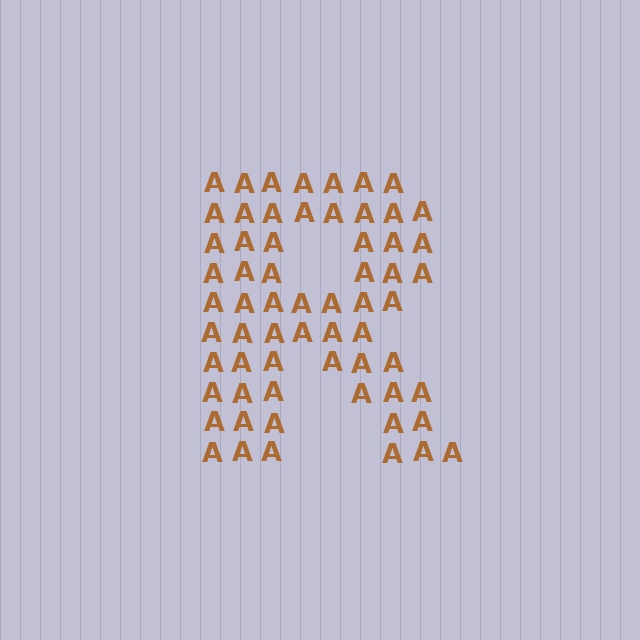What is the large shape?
The large shape is the letter R.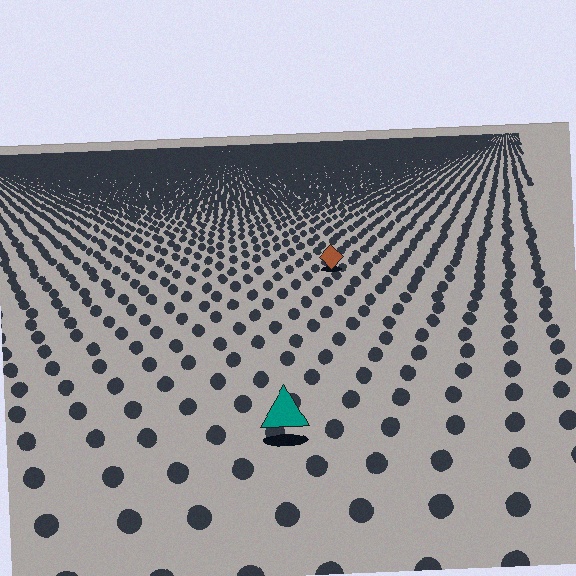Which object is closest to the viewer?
The teal triangle is closest. The texture marks near it are larger and more spread out.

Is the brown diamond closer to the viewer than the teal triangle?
No. The teal triangle is closer — you can tell from the texture gradient: the ground texture is coarser near it.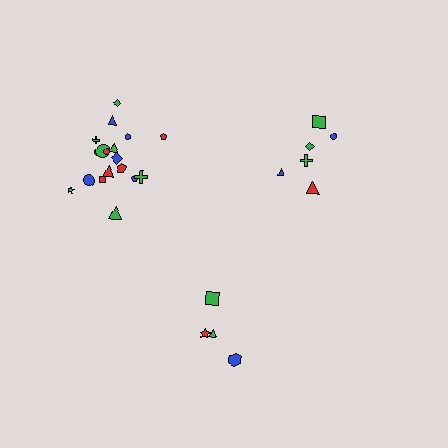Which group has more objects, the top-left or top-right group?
The top-left group.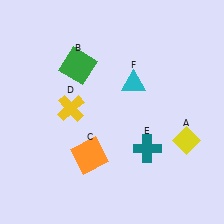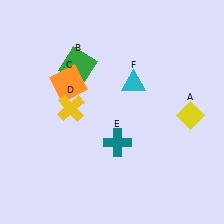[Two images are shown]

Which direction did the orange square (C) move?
The orange square (C) moved up.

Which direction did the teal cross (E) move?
The teal cross (E) moved left.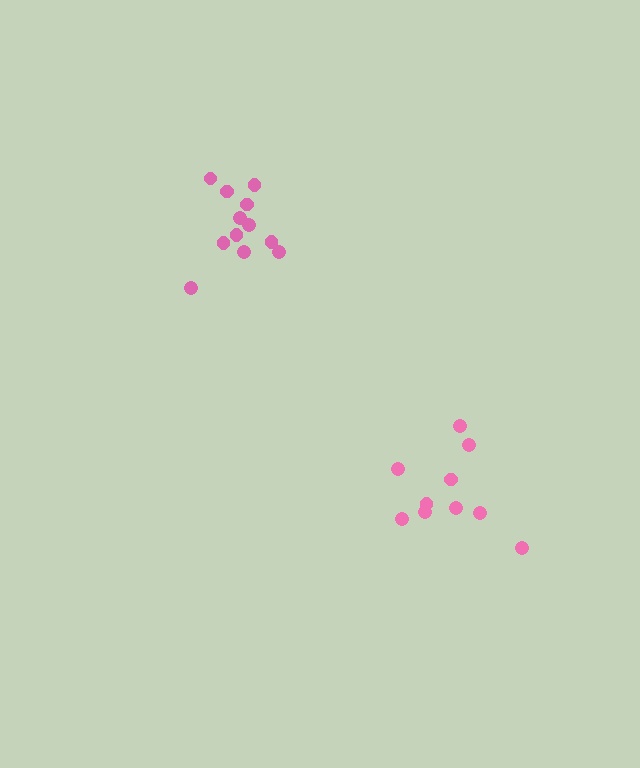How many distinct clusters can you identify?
There are 2 distinct clusters.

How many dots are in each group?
Group 1: 12 dots, Group 2: 10 dots (22 total).